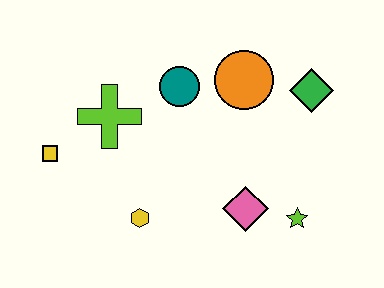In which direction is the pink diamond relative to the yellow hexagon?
The pink diamond is to the right of the yellow hexagon.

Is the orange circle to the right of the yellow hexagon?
Yes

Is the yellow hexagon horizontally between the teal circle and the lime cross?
Yes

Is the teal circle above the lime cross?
Yes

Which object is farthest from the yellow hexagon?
The green diamond is farthest from the yellow hexagon.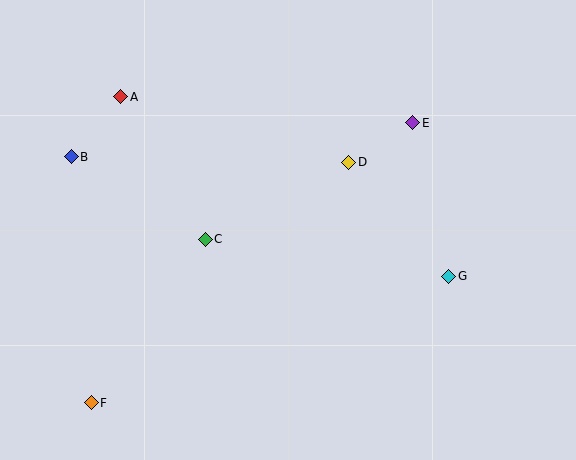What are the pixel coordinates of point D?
Point D is at (349, 162).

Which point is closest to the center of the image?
Point C at (205, 239) is closest to the center.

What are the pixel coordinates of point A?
Point A is at (121, 97).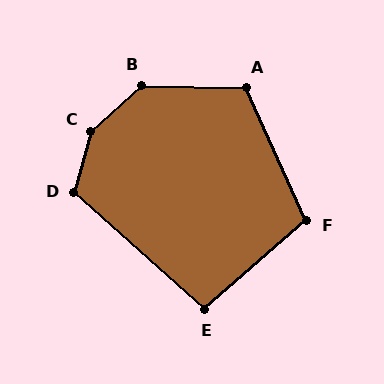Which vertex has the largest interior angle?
C, at approximately 148 degrees.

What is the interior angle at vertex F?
Approximately 107 degrees (obtuse).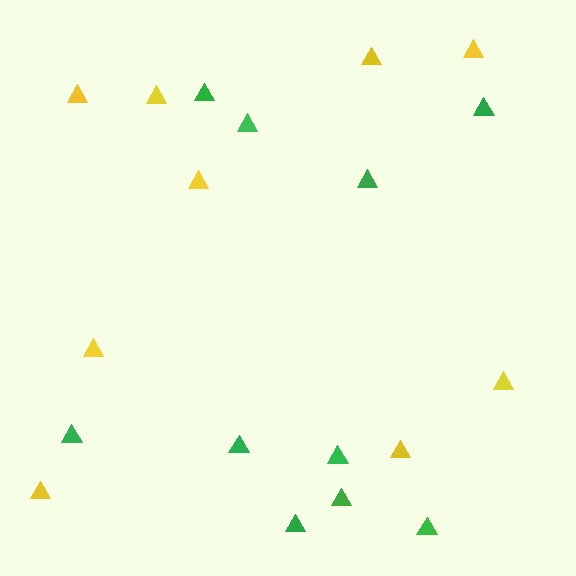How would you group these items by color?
There are 2 groups: one group of green triangles (10) and one group of yellow triangles (9).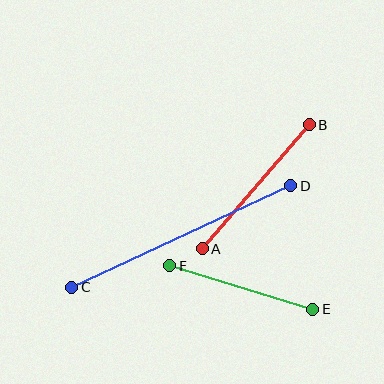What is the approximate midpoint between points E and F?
The midpoint is at approximately (241, 288) pixels.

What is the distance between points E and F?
The distance is approximately 150 pixels.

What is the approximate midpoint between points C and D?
The midpoint is at approximately (181, 237) pixels.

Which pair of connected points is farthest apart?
Points C and D are farthest apart.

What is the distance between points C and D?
The distance is approximately 241 pixels.